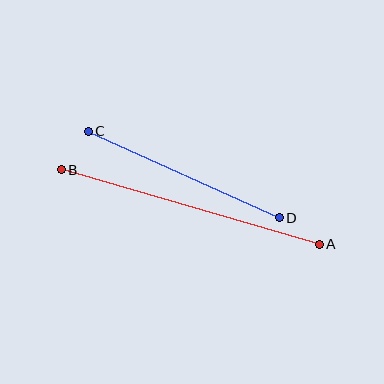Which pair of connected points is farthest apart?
Points A and B are farthest apart.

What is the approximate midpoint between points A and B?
The midpoint is at approximately (190, 207) pixels.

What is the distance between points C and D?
The distance is approximately 210 pixels.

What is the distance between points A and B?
The distance is approximately 268 pixels.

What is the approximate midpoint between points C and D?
The midpoint is at approximately (184, 175) pixels.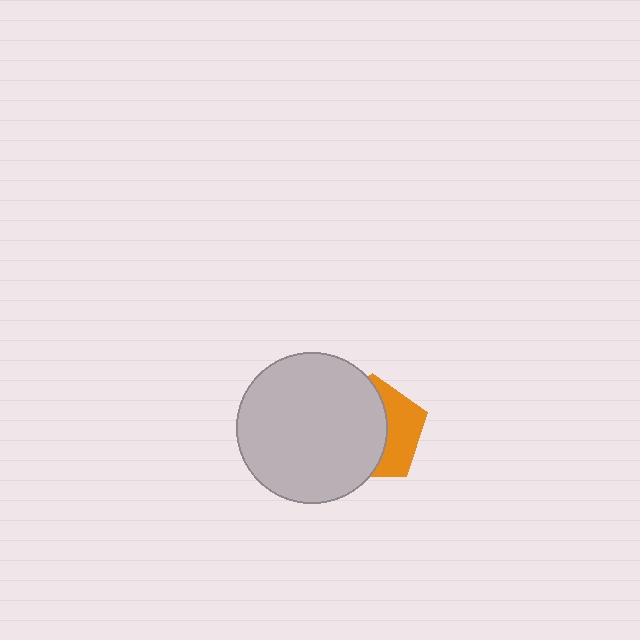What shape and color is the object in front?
The object in front is a light gray circle.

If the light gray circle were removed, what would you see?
You would see the complete orange pentagon.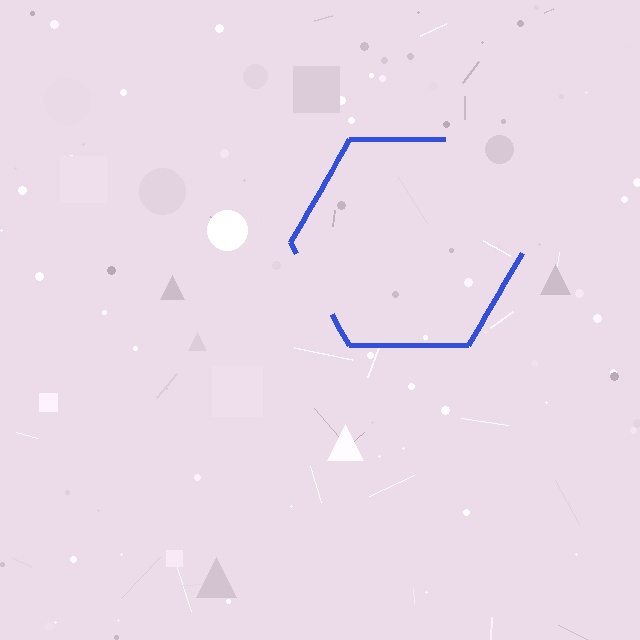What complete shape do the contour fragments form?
The contour fragments form a hexagon.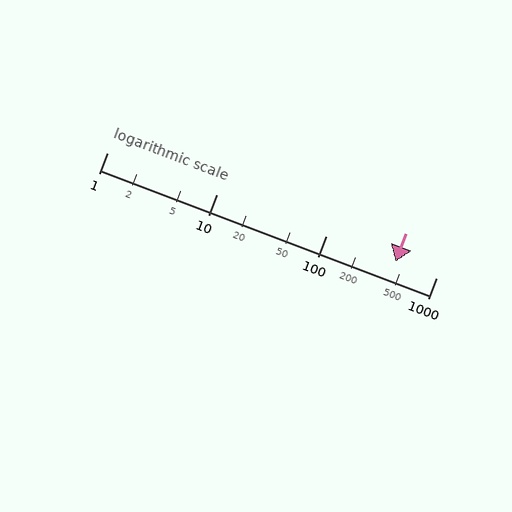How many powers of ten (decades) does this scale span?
The scale spans 3 decades, from 1 to 1000.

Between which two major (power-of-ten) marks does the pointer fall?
The pointer is between 100 and 1000.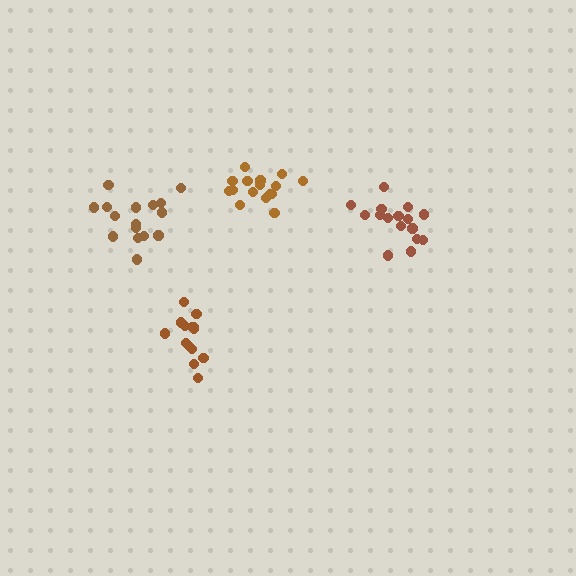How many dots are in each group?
Group 1: 16 dots, Group 2: 16 dots, Group 3: 14 dots, Group 4: 16 dots (62 total).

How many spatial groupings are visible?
There are 4 spatial groupings.